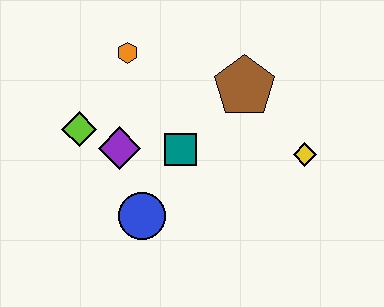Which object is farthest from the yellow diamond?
The lime diamond is farthest from the yellow diamond.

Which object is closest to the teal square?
The purple diamond is closest to the teal square.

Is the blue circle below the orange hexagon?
Yes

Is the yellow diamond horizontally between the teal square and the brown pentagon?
No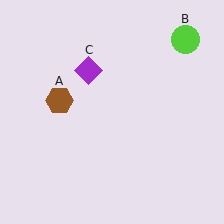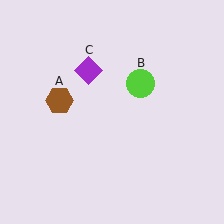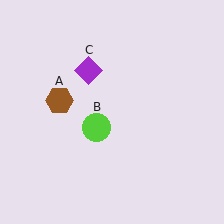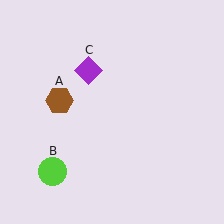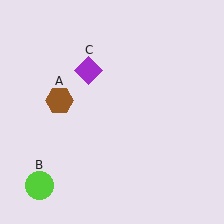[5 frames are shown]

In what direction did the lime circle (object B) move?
The lime circle (object B) moved down and to the left.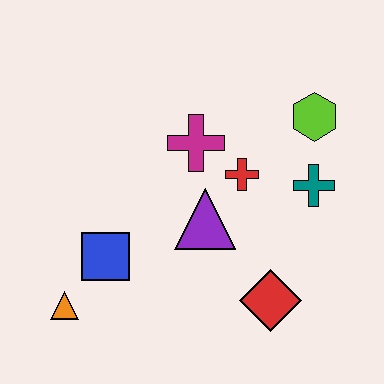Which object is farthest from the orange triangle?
The lime hexagon is farthest from the orange triangle.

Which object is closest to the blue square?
The orange triangle is closest to the blue square.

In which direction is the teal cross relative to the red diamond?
The teal cross is above the red diamond.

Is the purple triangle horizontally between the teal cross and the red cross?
No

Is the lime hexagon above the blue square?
Yes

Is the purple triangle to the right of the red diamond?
No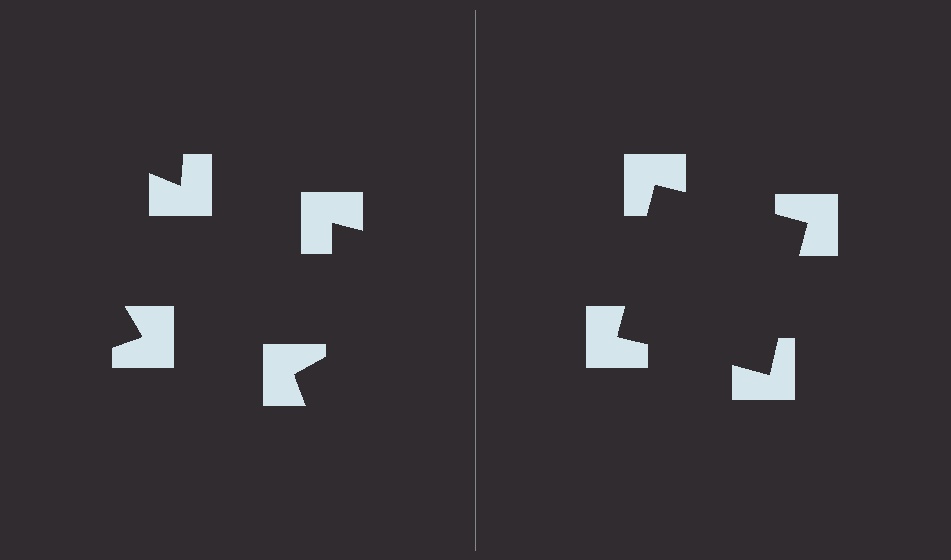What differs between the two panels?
The notched squares are positioned identically on both sides; only the wedge orientations differ. On the right they align to a square; on the left they are misaligned.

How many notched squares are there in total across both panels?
8 — 4 on each side.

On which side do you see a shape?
An illusory square appears on the right side. On the left side the wedge cuts are rotated, so no coherent shape forms.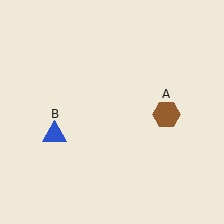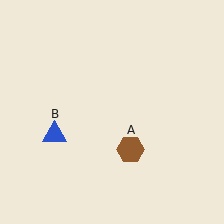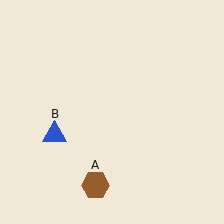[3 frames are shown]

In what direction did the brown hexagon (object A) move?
The brown hexagon (object A) moved down and to the left.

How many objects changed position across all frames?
1 object changed position: brown hexagon (object A).